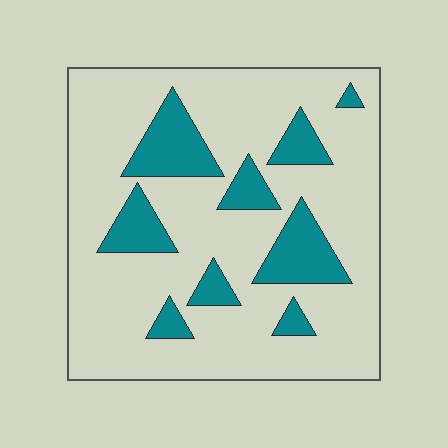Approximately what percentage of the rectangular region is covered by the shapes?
Approximately 20%.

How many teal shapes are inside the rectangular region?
9.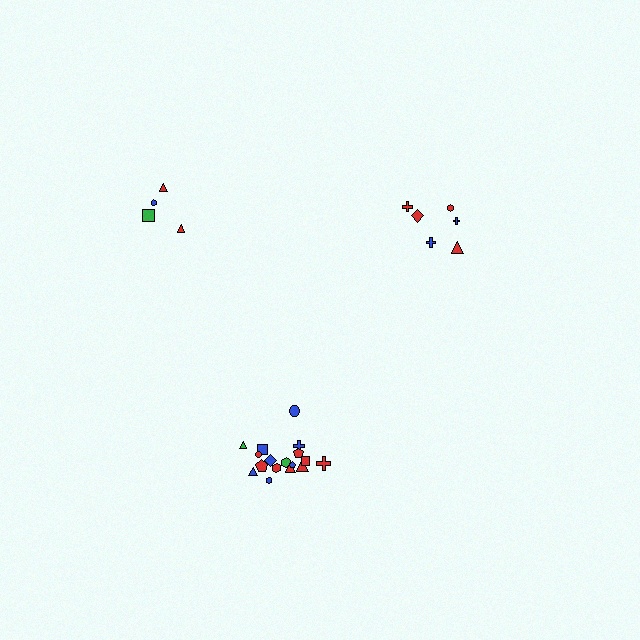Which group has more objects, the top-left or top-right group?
The top-right group.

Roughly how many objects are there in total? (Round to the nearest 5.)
Roughly 30 objects in total.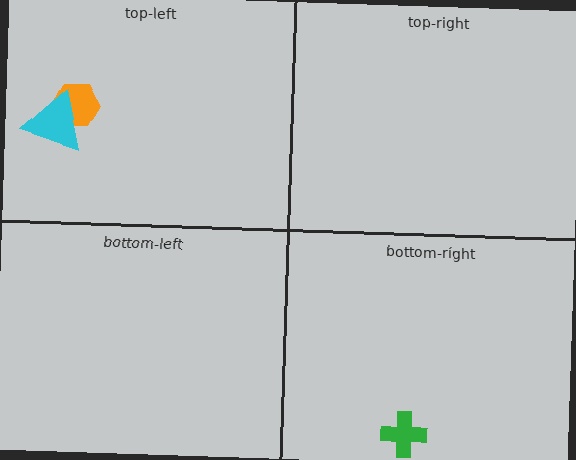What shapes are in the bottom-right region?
The green cross.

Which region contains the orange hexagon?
The top-left region.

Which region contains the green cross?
The bottom-right region.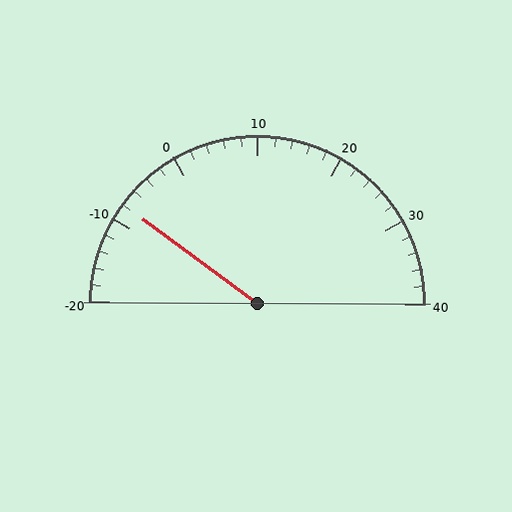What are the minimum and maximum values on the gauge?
The gauge ranges from -20 to 40.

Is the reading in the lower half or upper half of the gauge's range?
The reading is in the lower half of the range (-20 to 40).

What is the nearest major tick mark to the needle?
The nearest major tick mark is -10.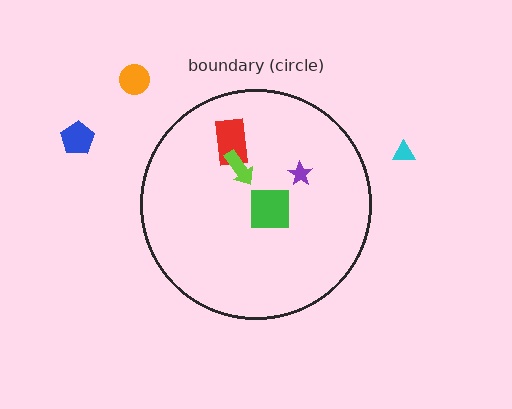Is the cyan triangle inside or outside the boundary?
Outside.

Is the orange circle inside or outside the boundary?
Outside.